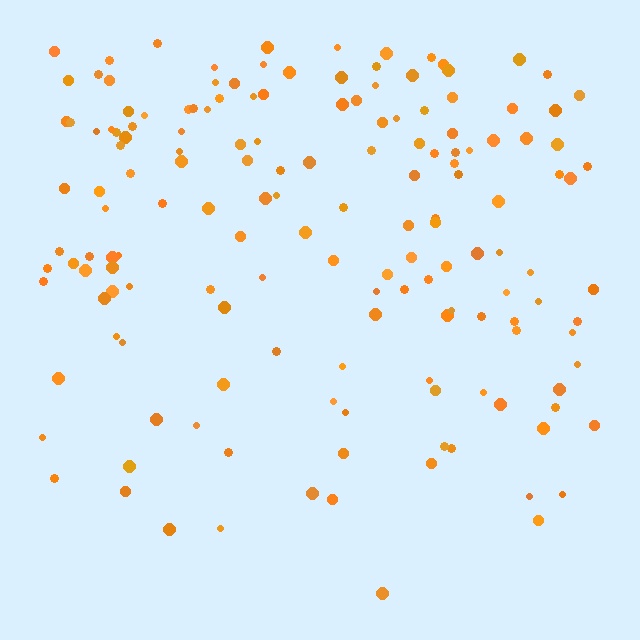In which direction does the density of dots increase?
From bottom to top, with the top side densest.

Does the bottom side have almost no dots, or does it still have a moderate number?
Still a moderate number, just noticeably fewer than the top.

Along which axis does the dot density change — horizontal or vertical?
Vertical.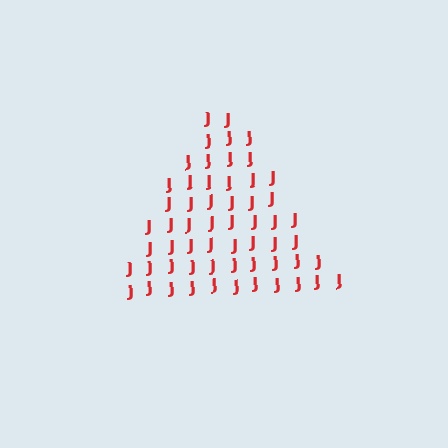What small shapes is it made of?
It is made of small letter J's.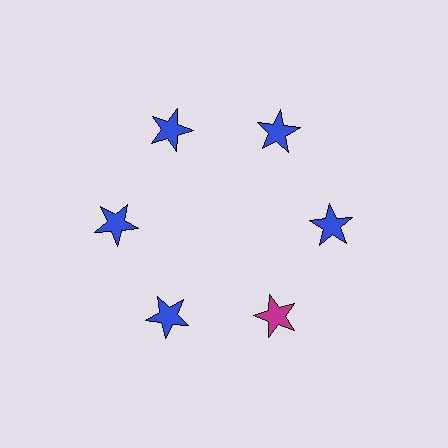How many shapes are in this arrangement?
There are 6 shapes arranged in a ring pattern.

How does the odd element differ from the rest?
It has a different color: magenta instead of blue.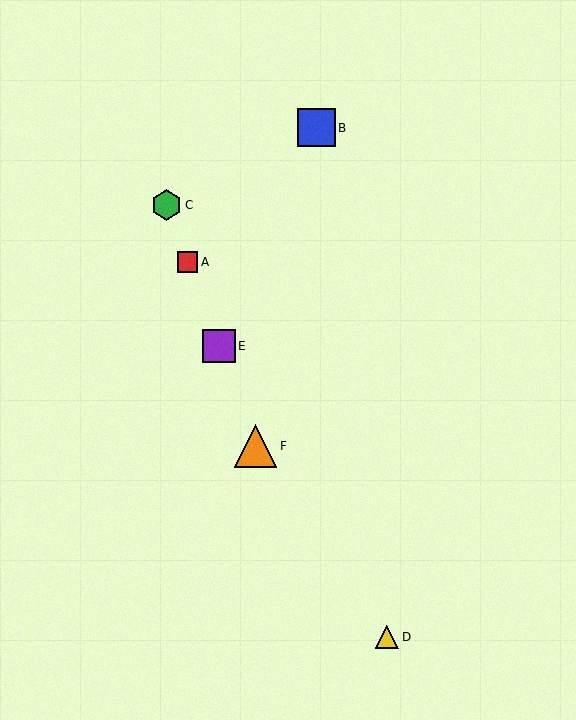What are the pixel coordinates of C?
Object C is at (167, 205).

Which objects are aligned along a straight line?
Objects A, C, E, F are aligned along a straight line.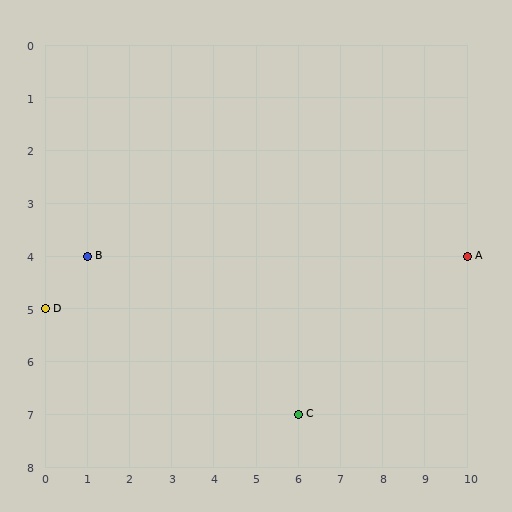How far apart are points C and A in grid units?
Points C and A are 4 columns and 3 rows apart (about 5.0 grid units diagonally).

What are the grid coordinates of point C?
Point C is at grid coordinates (6, 7).